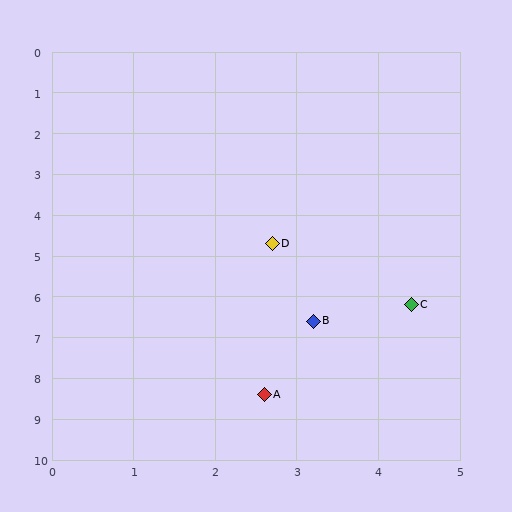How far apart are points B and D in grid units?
Points B and D are about 2.0 grid units apart.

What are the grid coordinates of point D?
Point D is at approximately (2.7, 4.7).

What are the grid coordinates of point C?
Point C is at approximately (4.4, 6.2).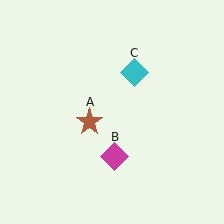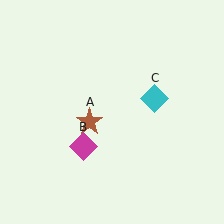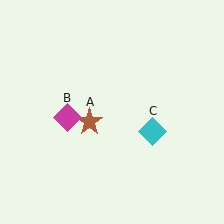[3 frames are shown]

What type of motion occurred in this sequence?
The magenta diamond (object B), cyan diamond (object C) rotated clockwise around the center of the scene.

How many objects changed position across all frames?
2 objects changed position: magenta diamond (object B), cyan diamond (object C).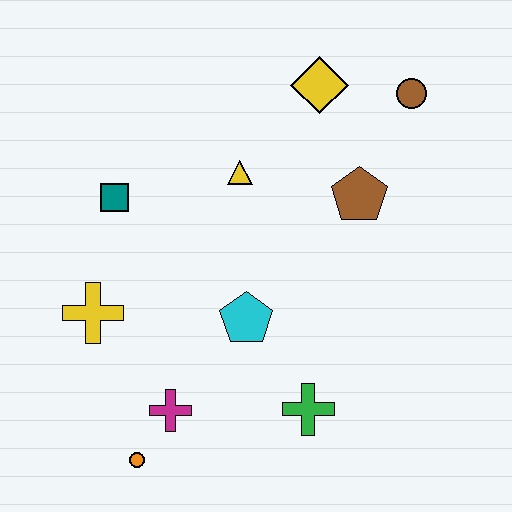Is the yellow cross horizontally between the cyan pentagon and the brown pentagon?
No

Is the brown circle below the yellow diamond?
Yes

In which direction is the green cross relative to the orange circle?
The green cross is to the right of the orange circle.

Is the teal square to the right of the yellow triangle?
No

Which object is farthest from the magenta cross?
The brown circle is farthest from the magenta cross.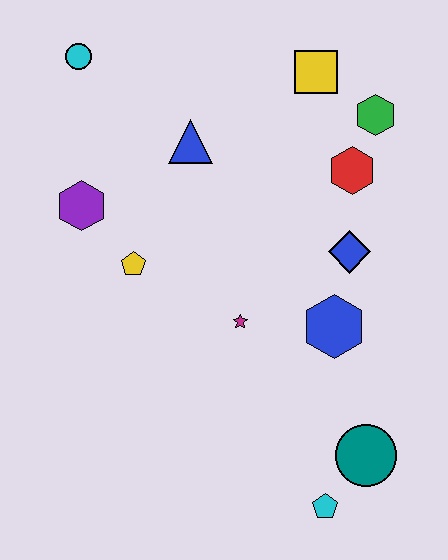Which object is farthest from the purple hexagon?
The cyan pentagon is farthest from the purple hexagon.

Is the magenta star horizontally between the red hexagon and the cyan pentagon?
No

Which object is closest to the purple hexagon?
The yellow pentagon is closest to the purple hexagon.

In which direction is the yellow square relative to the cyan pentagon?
The yellow square is above the cyan pentagon.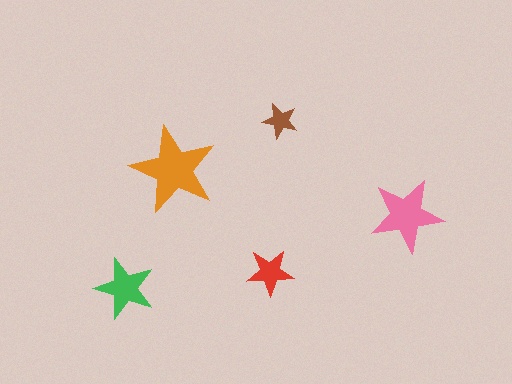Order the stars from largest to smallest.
the orange one, the pink one, the green one, the red one, the brown one.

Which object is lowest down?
The green star is bottommost.